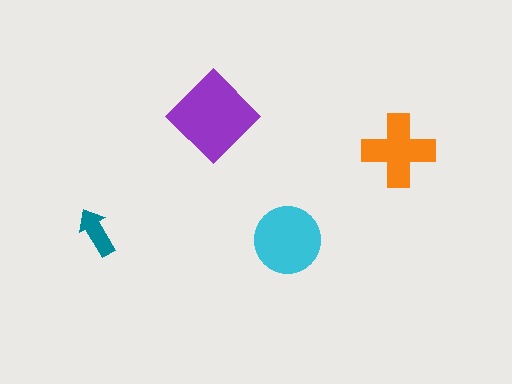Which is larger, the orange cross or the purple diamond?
The purple diamond.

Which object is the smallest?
The teal arrow.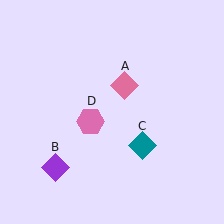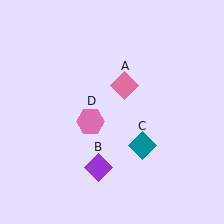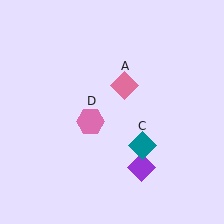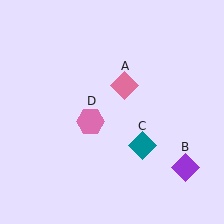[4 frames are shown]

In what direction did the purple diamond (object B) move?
The purple diamond (object B) moved right.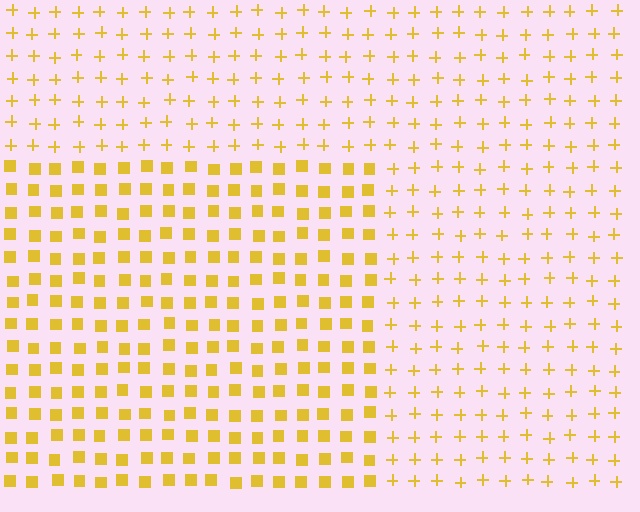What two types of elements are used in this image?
The image uses squares inside the rectangle region and plus signs outside it.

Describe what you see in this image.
The image is filled with small yellow elements arranged in a uniform grid. A rectangle-shaped region contains squares, while the surrounding area contains plus signs. The boundary is defined purely by the change in element shape.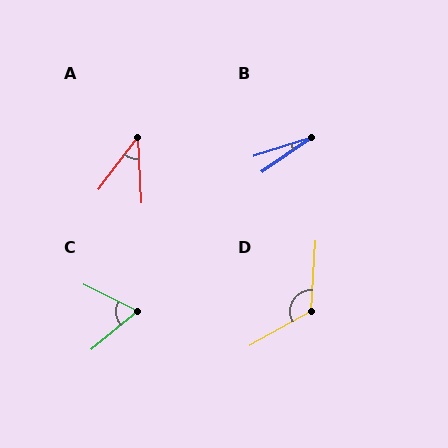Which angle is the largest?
D, at approximately 123 degrees.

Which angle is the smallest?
B, at approximately 17 degrees.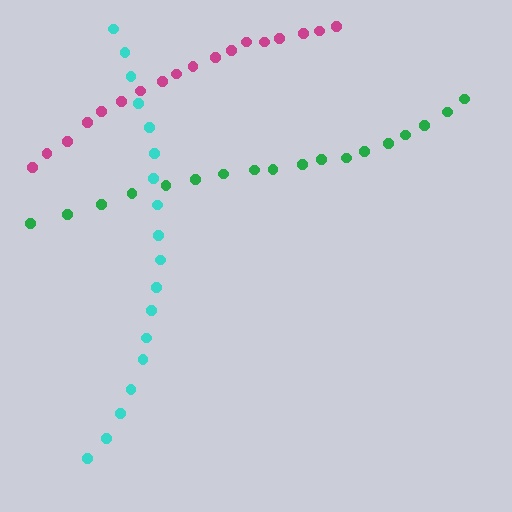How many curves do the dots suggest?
There are 3 distinct paths.